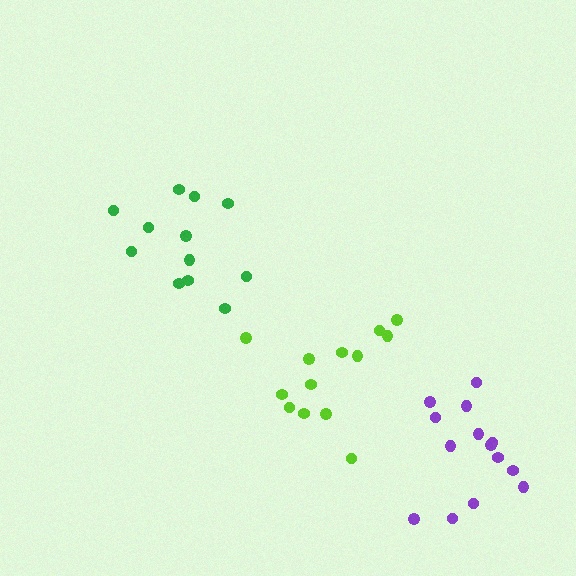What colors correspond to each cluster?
The clusters are colored: green, lime, purple.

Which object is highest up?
The green cluster is topmost.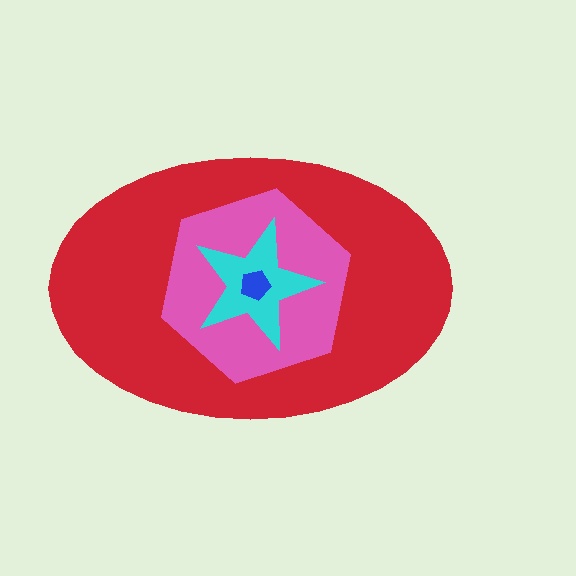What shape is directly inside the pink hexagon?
The cyan star.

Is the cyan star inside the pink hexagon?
Yes.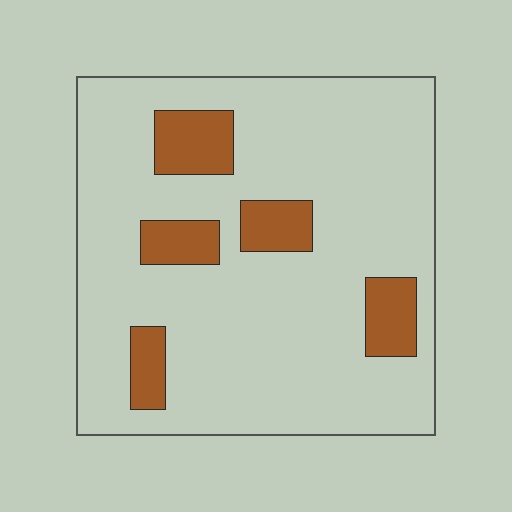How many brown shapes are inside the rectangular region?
5.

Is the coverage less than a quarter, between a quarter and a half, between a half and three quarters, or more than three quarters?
Less than a quarter.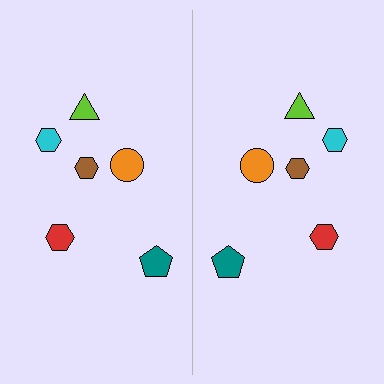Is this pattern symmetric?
Yes, this pattern has bilateral (reflection) symmetry.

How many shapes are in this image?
There are 12 shapes in this image.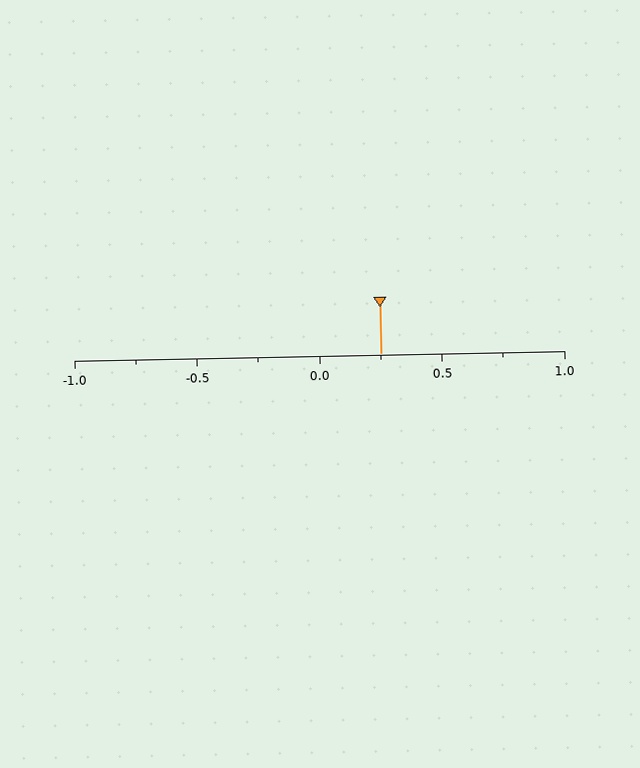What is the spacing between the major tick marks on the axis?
The major ticks are spaced 0.5 apart.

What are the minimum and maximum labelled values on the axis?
The axis runs from -1.0 to 1.0.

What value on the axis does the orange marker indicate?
The marker indicates approximately 0.25.